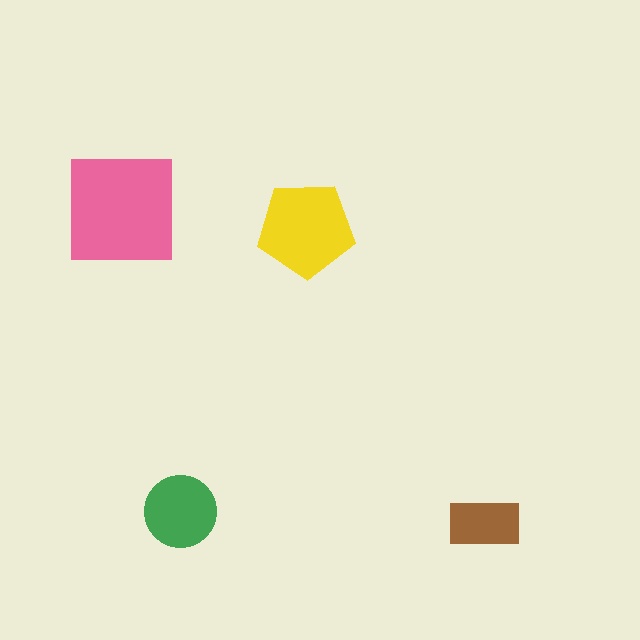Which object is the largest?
The pink square.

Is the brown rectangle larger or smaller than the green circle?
Smaller.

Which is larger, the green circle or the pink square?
The pink square.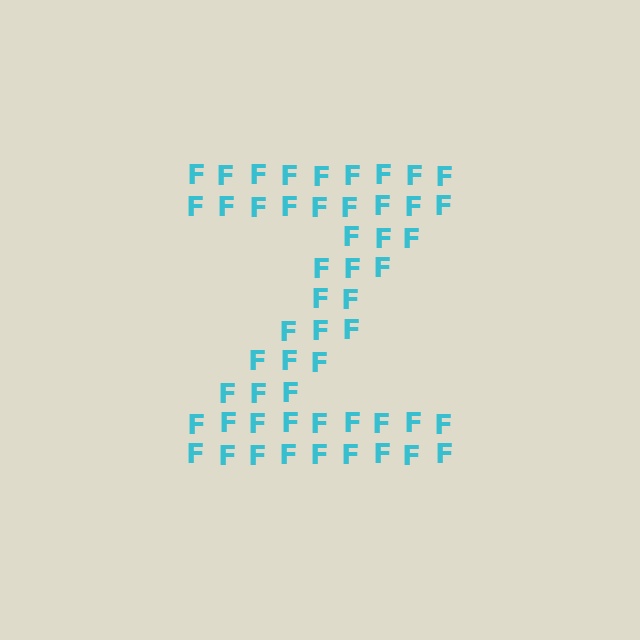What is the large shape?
The large shape is the letter Z.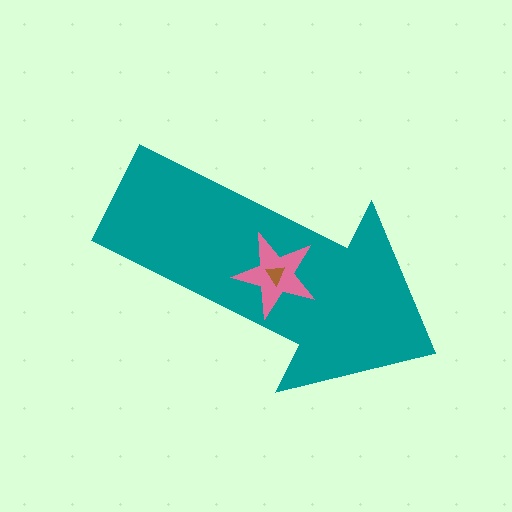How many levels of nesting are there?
3.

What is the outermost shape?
The teal arrow.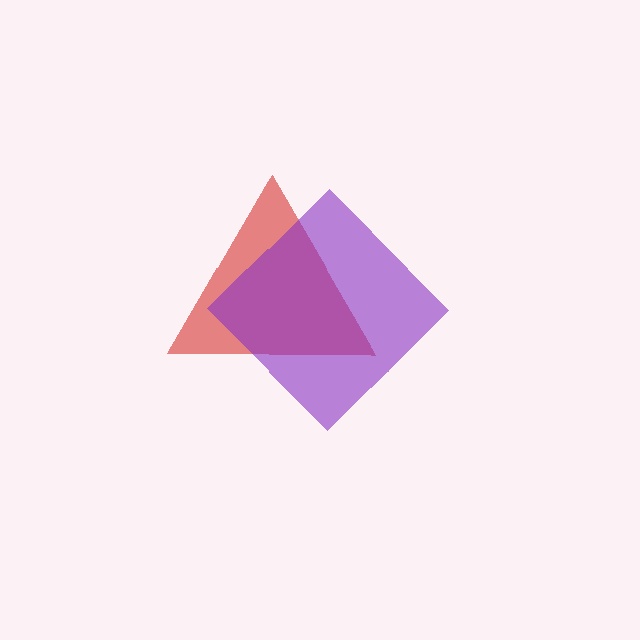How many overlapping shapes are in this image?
There are 2 overlapping shapes in the image.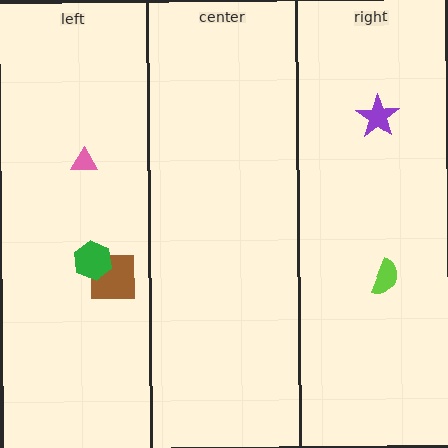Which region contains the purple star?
The right region.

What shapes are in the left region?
The brown square, the pink triangle, the green hexagon.